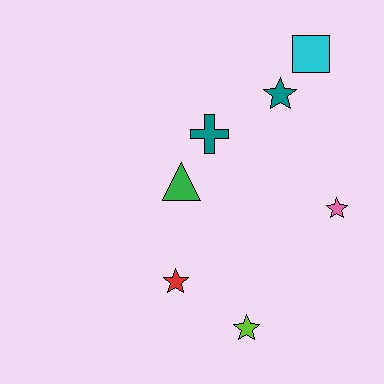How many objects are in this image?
There are 7 objects.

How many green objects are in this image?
There is 1 green object.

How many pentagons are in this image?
There are no pentagons.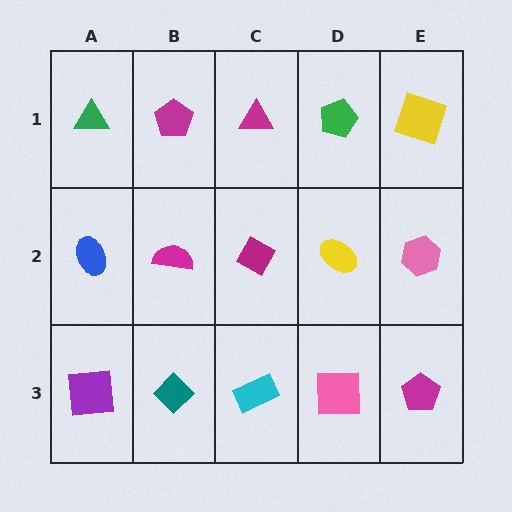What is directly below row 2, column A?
A purple square.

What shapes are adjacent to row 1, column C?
A magenta diamond (row 2, column C), a magenta pentagon (row 1, column B), a green pentagon (row 1, column D).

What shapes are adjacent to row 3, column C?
A magenta diamond (row 2, column C), a teal diamond (row 3, column B), a pink square (row 3, column D).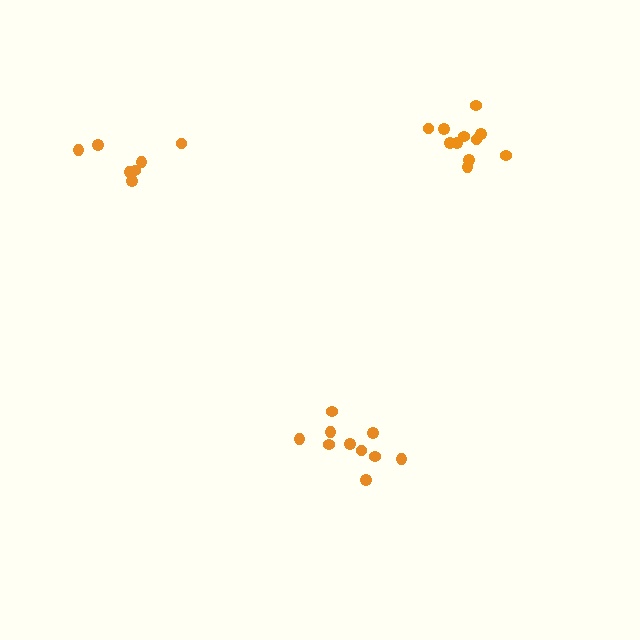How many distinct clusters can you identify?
There are 3 distinct clusters.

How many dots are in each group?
Group 1: 10 dots, Group 2: 11 dots, Group 3: 7 dots (28 total).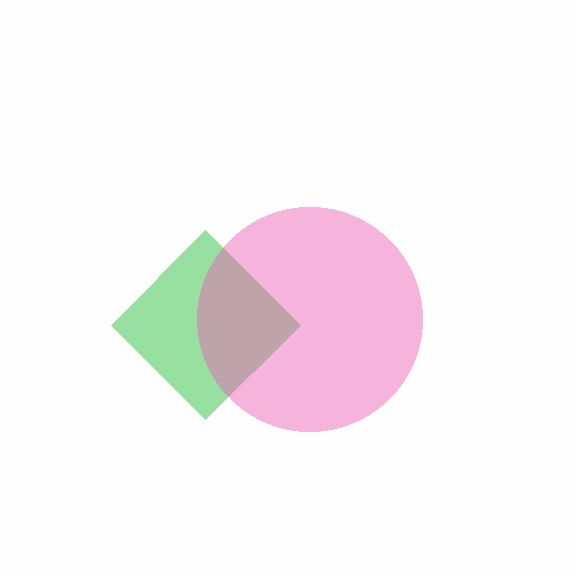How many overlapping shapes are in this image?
There are 2 overlapping shapes in the image.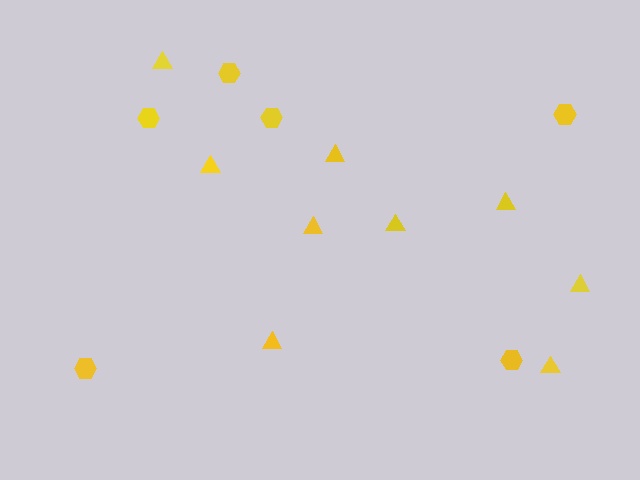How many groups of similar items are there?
There are 2 groups: one group of triangles (9) and one group of hexagons (6).